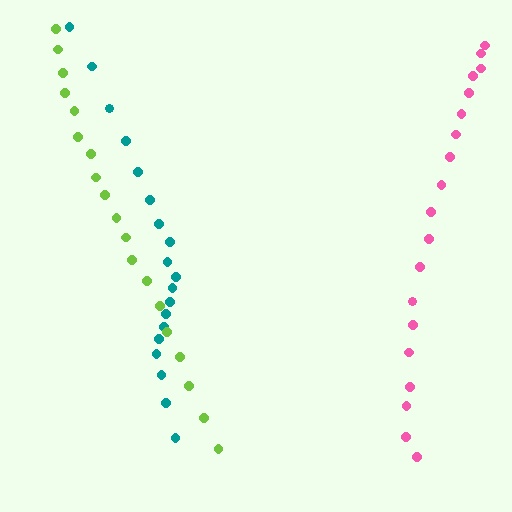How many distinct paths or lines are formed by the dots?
There are 3 distinct paths.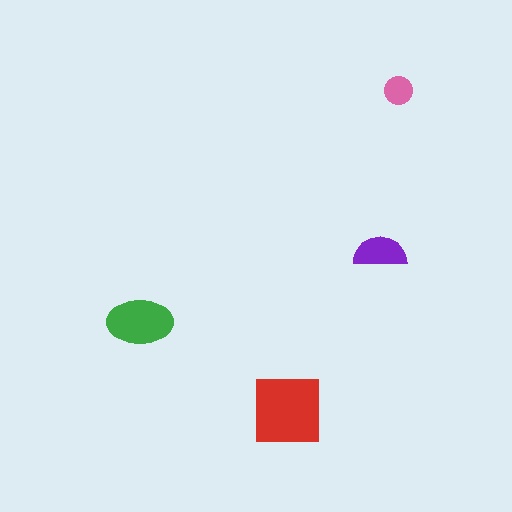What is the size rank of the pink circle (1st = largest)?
4th.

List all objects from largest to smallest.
The red square, the green ellipse, the purple semicircle, the pink circle.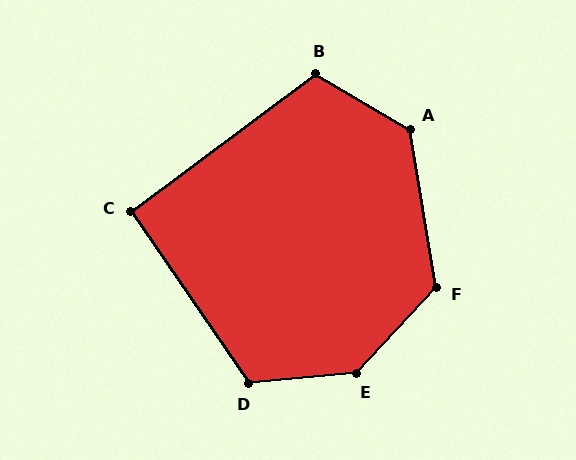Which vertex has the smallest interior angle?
C, at approximately 92 degrees.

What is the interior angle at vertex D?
Approximately 119 degrees (obtuse).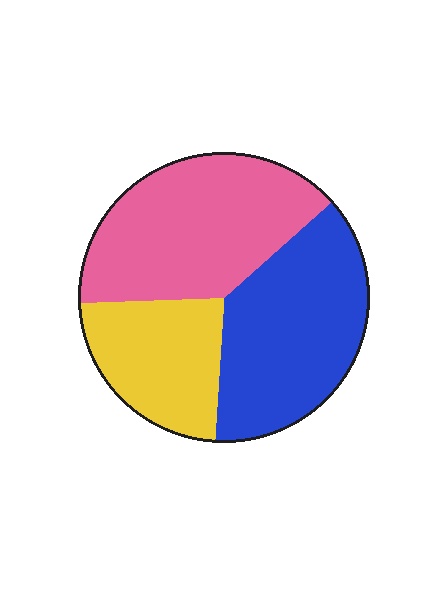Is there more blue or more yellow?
Blue.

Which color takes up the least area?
Yellow, at roughly 25%.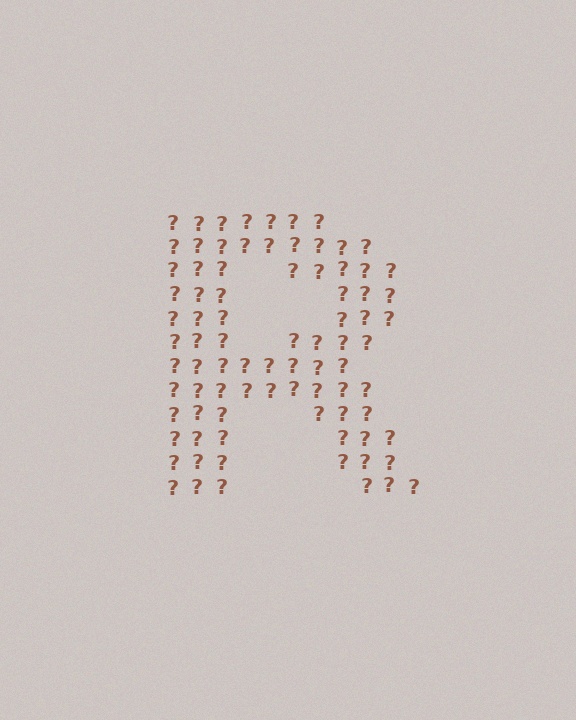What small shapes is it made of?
It is made of small question marks.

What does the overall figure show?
The overall figure shows the letter R.